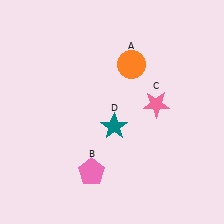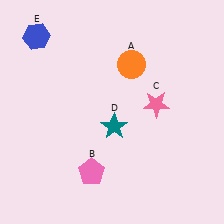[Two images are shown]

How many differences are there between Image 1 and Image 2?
There is 1 difference between the two images.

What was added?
A blue hexagon (E) was added in Image 2.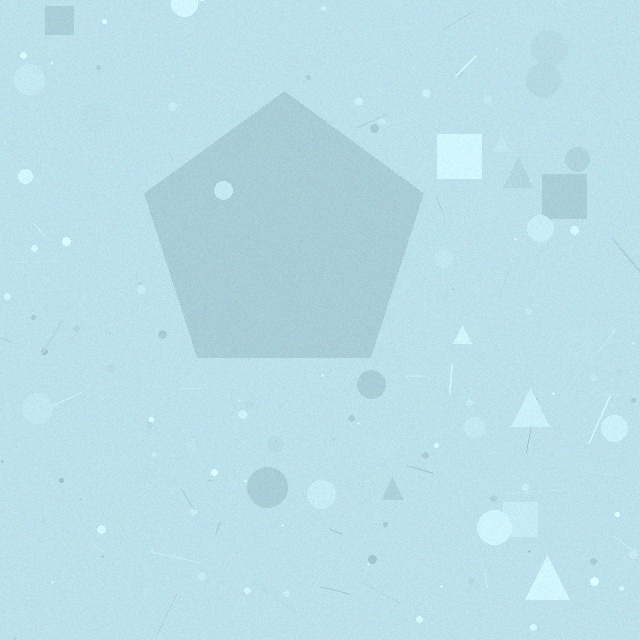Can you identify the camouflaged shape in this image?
The camouflaged shape is a pentagon.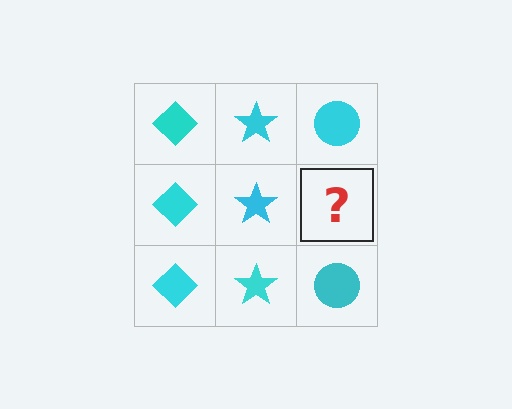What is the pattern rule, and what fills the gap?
The rule is that each column has a consistent shape. The gap should be filled with a cyan circle.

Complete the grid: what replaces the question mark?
The question mark should be replaced with a cyan circle.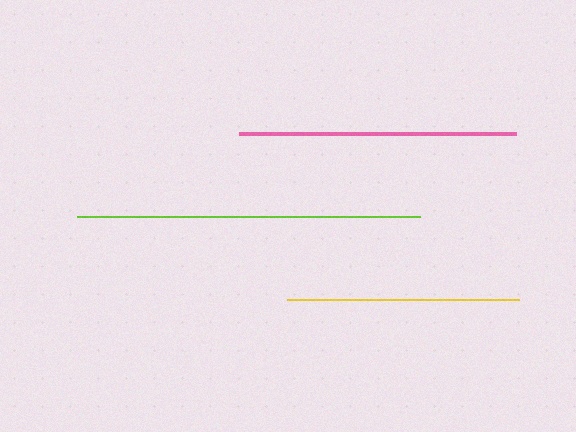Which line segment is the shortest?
The yellow line is the shortest at approximately 232 pixels.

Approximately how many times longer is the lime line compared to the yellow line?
The lime line is approximately 1.5 times the length of the yellow line.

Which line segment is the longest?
The lime line is the longest at approximately 342 pixels.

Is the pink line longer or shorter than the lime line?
The lime line is longer than the pink line.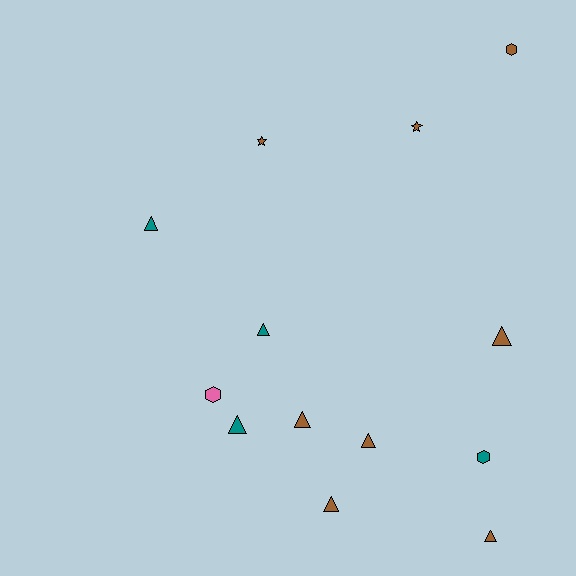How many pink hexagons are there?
There is 1 pink hexagon.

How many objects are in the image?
There are 13 objects.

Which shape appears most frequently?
Triangle, with 8 objects.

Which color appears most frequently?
Brown, with 8 objects.